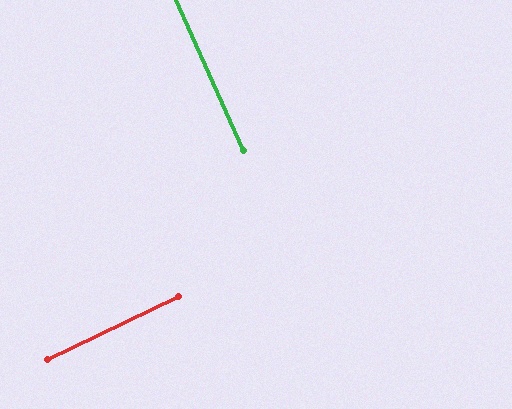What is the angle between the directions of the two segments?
Approximately 88 degrees.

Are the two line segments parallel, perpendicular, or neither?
Perpendicular — they meet at approximately 88°.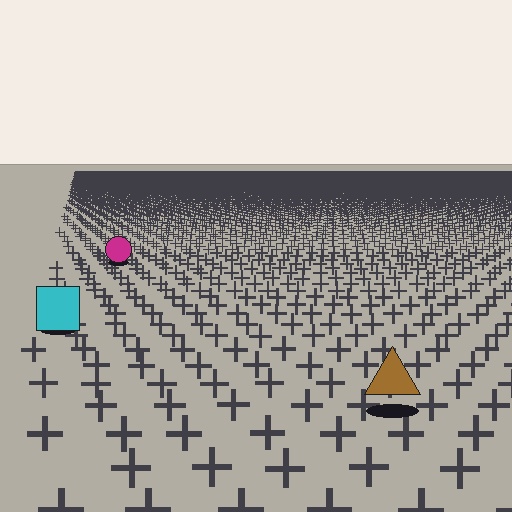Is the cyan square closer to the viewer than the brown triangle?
No. The brown triangle is closer — you can tell from the texture gradient: the ground texture is coarser near it.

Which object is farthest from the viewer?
The magenta circle is farthest from the viewer. It appears smaller and the ground texture around it is denser.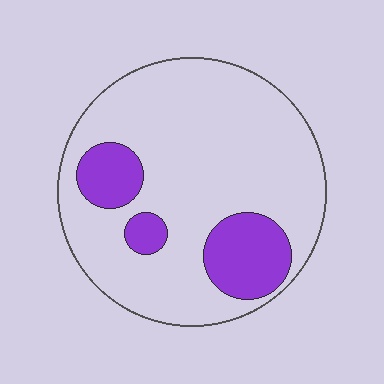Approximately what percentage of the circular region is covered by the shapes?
Approximately 20%.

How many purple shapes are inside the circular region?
3.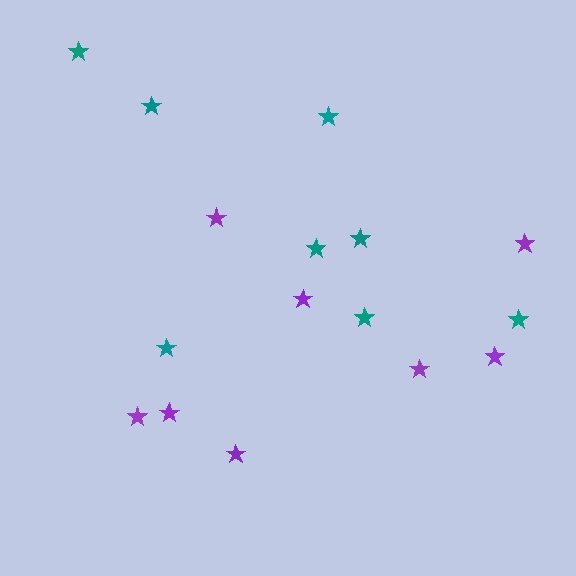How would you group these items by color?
There are 2 groups: one group of teal stars (8) and one group of purple stars (8).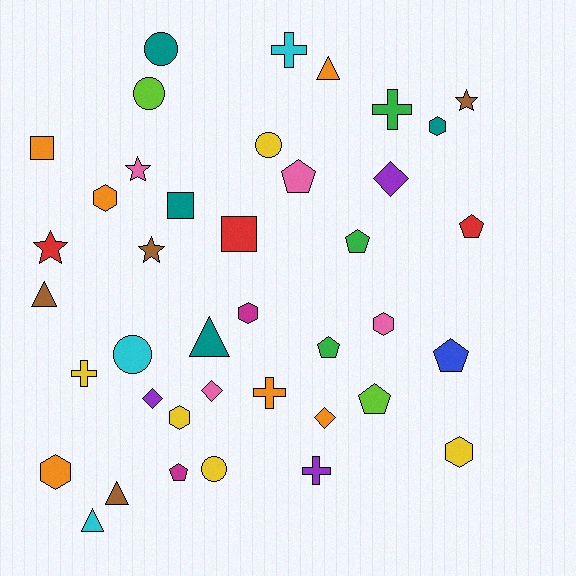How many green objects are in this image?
There are 3 green objects.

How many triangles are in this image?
There are 5 triangles.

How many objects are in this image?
There are 40 objects.